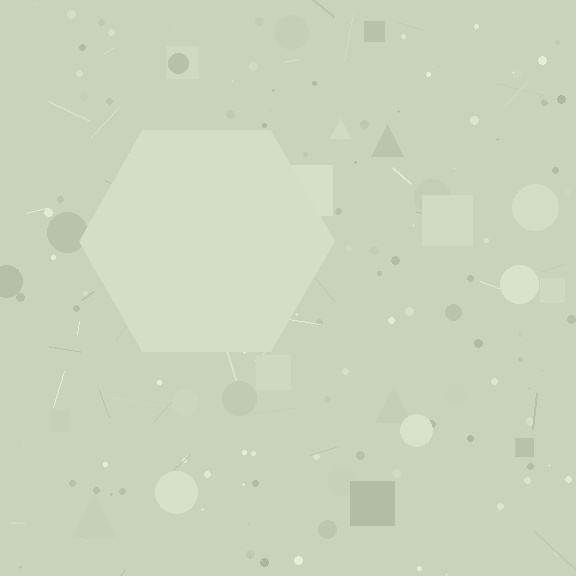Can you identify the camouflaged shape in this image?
The camouflaged shape is a hexagon.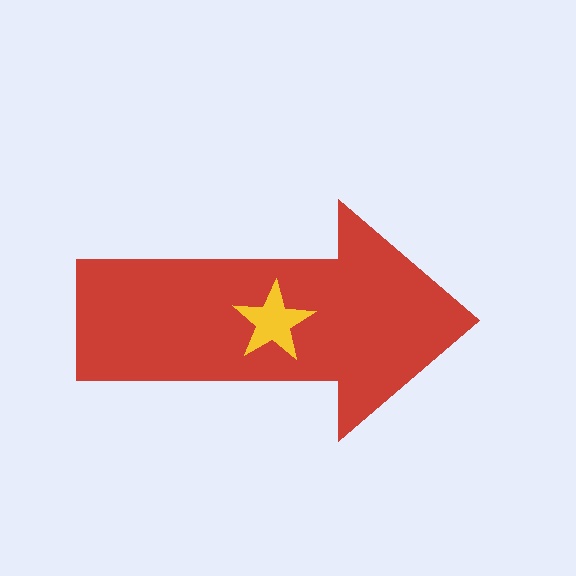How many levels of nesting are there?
2.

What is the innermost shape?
The yellow star.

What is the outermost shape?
The red arrow.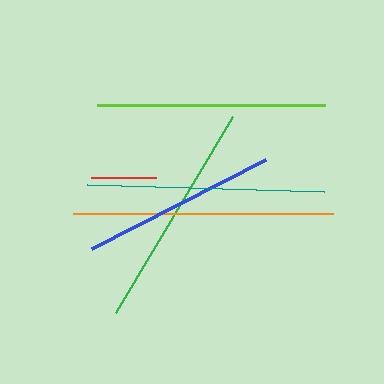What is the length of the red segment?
The red segment is approximately 65 pixels long.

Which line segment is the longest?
The orange line is the longest at approximately 260 pixels.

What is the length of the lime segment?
The lime segment is approximately 228 pixels long.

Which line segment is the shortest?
The red line is the shortest at approximately 65 pixels.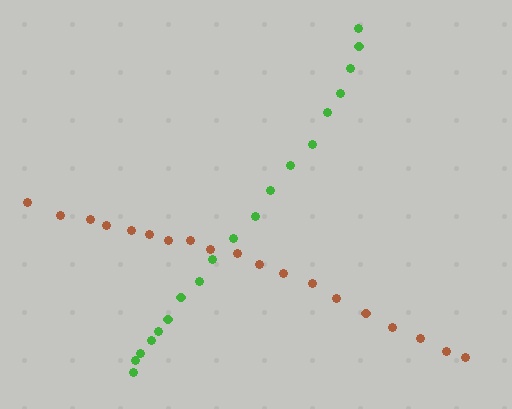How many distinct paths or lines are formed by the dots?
There are 2 distinct paths.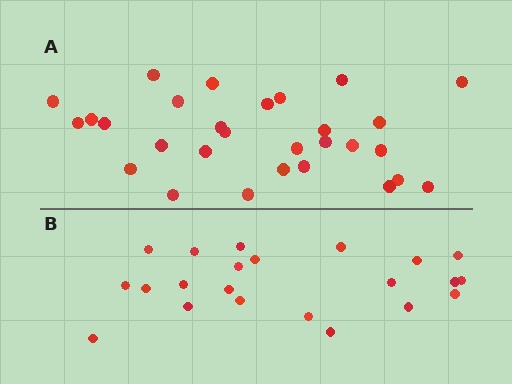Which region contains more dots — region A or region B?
Region A (the top region) has more dots.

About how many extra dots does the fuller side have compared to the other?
Region A has roughly 8 or so more dots than region B.